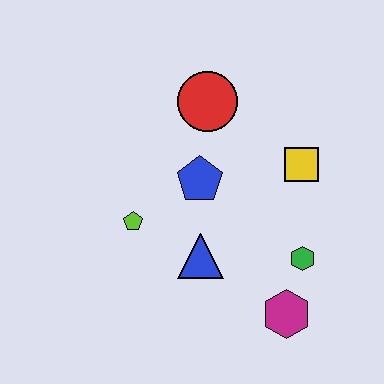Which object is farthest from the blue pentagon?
The magenta hexagon is farthest from the blue pentagon.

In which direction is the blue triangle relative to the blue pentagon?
The blue triangle is below the blue pentagon.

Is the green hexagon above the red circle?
No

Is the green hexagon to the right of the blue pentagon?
Yes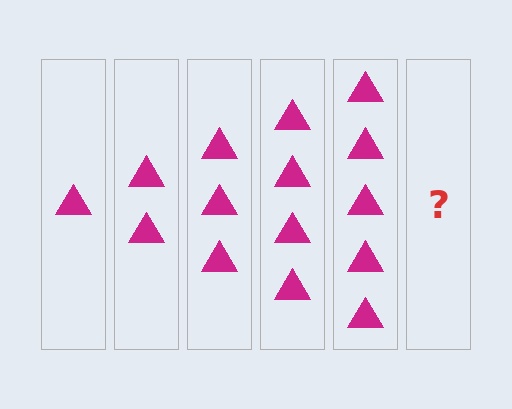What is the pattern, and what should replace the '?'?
The pattern is that each step adds one more triangle. The '?' should be 6 triangles.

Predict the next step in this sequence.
The next step is 6 triangles.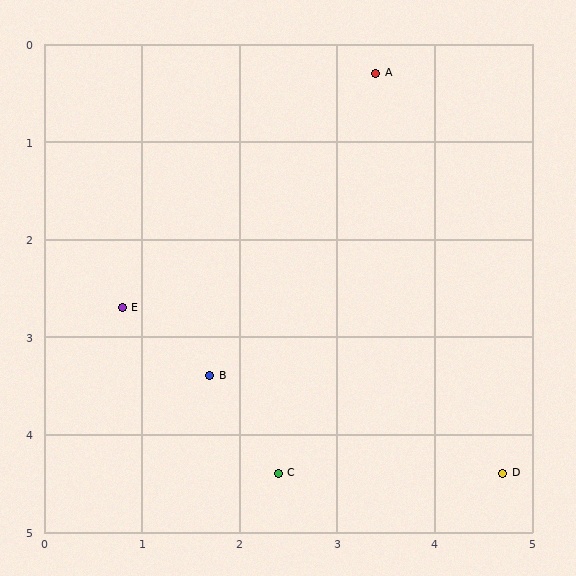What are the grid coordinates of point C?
Point C is at approximately (2.4, 4.4).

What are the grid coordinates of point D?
Point D is at approximately (4.7, 4.4).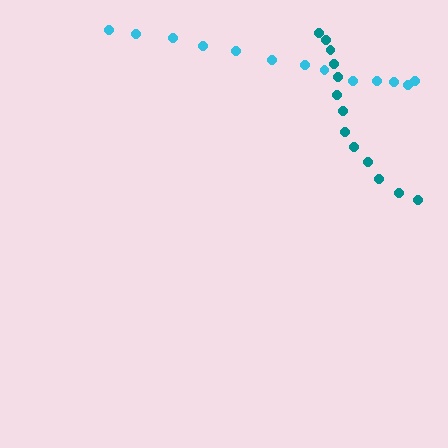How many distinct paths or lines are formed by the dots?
There are 2 distinct paths.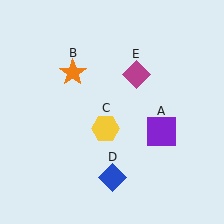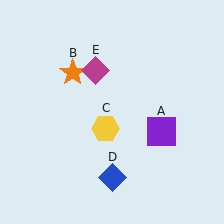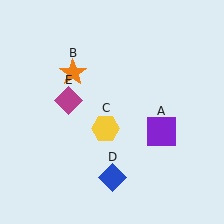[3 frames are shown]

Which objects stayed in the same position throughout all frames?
Purple square (object A) and orange star (object B) and yellow hexagon (object C) and blue diamond (object D) remained stationary.